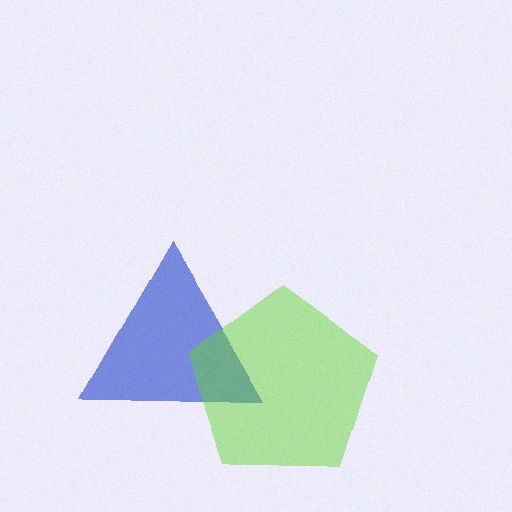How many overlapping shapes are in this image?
There are 2 overlapping shapes in the image.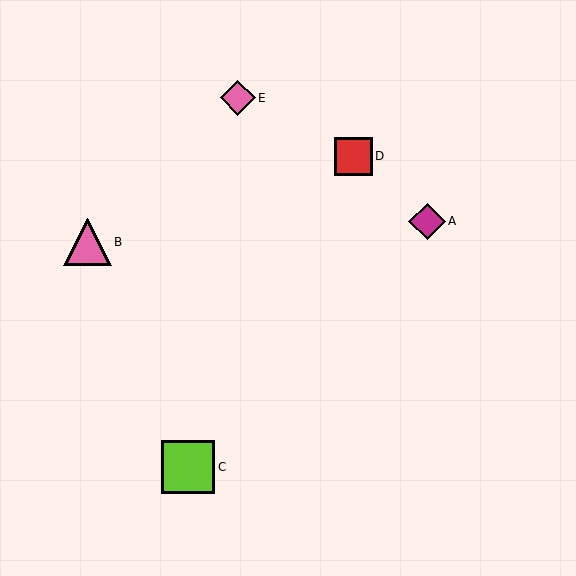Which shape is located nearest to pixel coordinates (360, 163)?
The red square (labeled D) at (353, 156) is nearest to that location.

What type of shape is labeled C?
Shape C is a lime square.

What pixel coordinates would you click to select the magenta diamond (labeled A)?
Click at (427, 221) to select the magenta diamond A.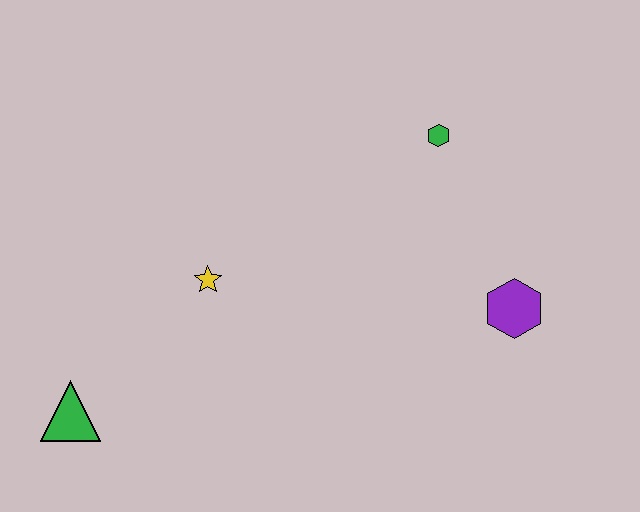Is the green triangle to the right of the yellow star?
No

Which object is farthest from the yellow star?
The purple hexagon is farthest from the yellow star.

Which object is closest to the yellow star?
The green triangle is closest to the yellow star.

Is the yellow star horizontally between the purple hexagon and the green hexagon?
No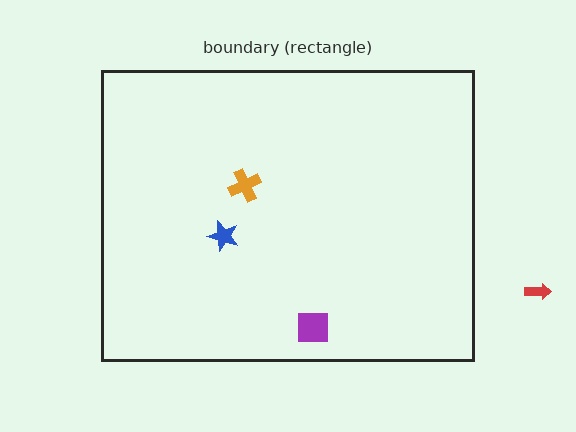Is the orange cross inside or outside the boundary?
Inside.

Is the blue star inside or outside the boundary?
Inside.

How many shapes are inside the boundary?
3 inside, 1 outside.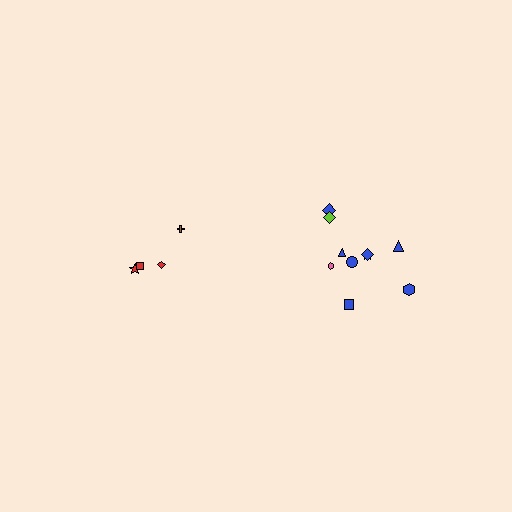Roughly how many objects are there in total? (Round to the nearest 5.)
Roughly 15 objects in total.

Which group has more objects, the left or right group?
The right group.